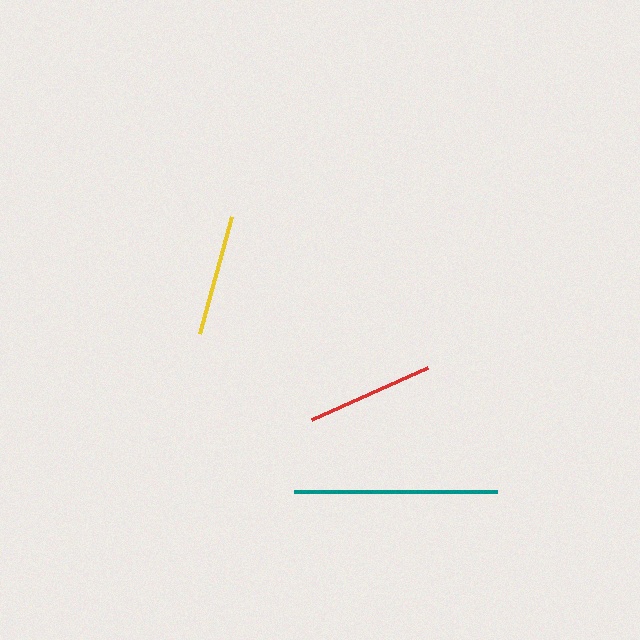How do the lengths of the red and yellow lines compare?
The red and yellow lines are approximately the same length.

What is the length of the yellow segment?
The yellow segment is approximately 122 pixels long.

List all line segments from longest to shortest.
From longest to shortest: teal, red, yellow.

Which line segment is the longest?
The teal line is the longest at approximately 203 pixels.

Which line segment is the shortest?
The yellow line is the shortest at approximately 122 pixels.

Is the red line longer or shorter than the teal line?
The teal line is longer than the red line.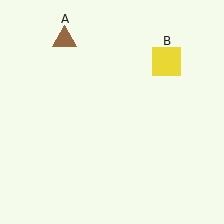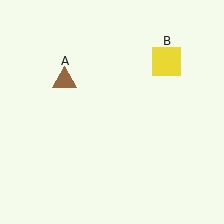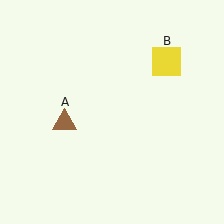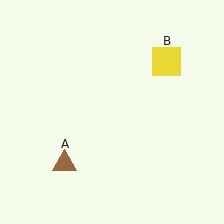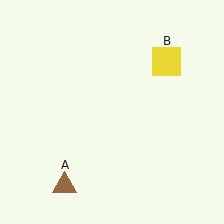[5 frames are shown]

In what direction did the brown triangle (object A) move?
The brown triangle (object A) moved down.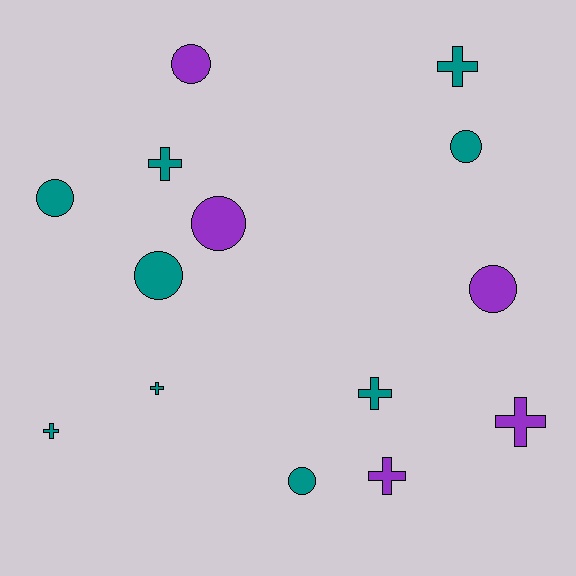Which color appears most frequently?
Teal, with 9 objects.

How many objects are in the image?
There are 14 objects.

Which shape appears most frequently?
Circle, with 7 objects.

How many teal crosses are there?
There are 5 teal crosses.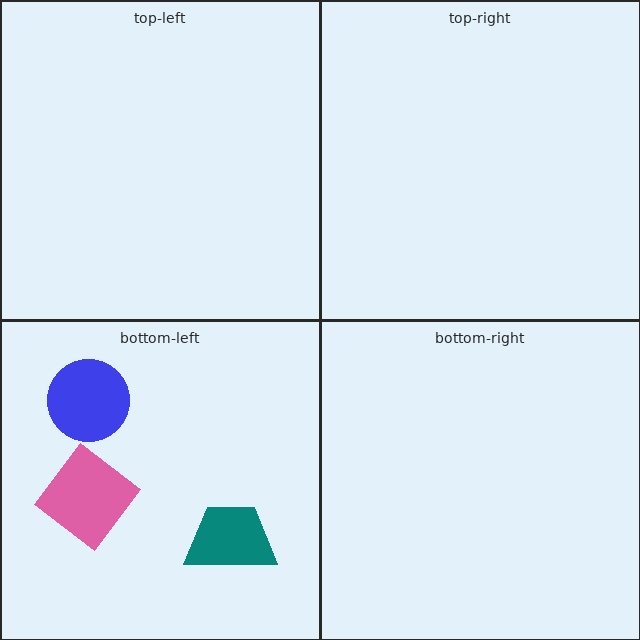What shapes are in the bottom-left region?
The blue circle, the pink diamond, the teal trapezoid.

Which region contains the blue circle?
The bottom-left region.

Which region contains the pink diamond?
The bottom-left region.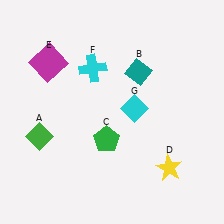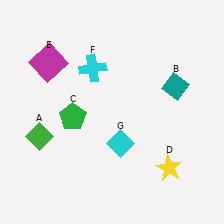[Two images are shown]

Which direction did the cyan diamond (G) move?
The cyan diamond (G) moved down.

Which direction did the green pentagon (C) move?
The green pentagon (C) moved left.